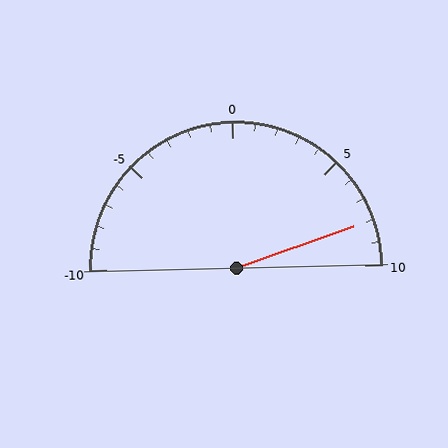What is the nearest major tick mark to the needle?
The nearest major tick mark is 10.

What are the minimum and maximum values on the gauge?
The gauge ranges from -10 to 10.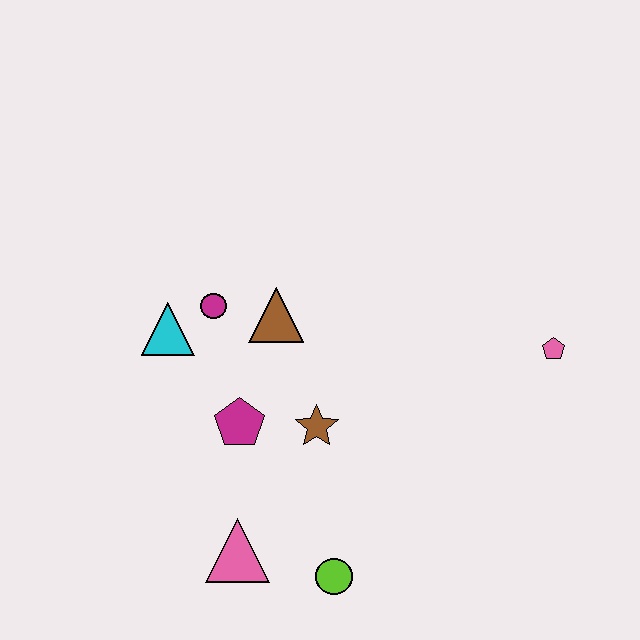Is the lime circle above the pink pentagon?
No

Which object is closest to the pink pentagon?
The brown star is closest to the pink pentagon.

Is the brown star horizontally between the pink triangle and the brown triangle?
No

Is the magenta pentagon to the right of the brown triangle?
No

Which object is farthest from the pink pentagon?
The cyan triangle is farthest from the pink pentagon.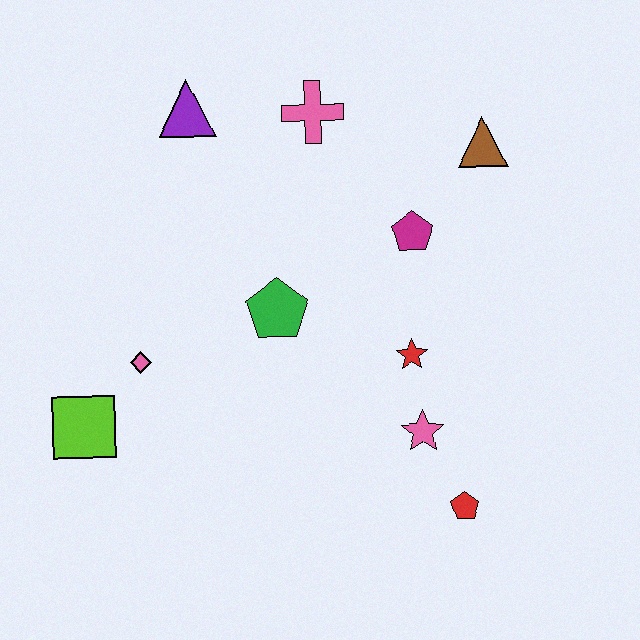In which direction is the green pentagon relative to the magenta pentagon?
The green pentagon is to the left of the magenta pentagon.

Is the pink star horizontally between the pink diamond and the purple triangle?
No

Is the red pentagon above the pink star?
No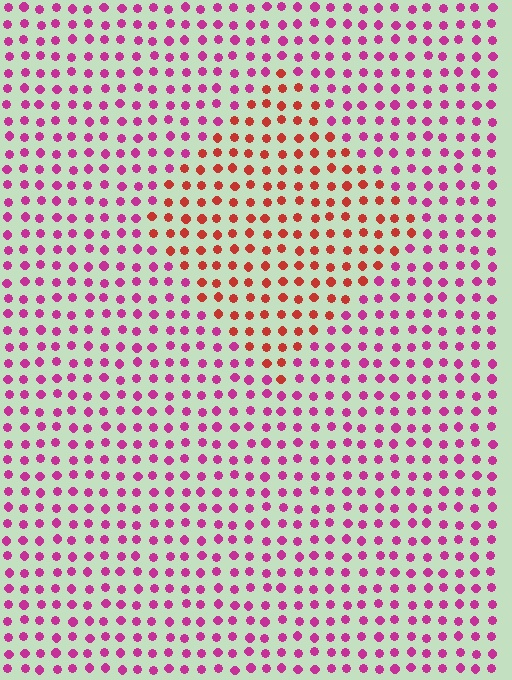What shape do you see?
I see a diamond.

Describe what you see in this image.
The image is filled with small magenta elements in a uniform arrangement. A diamond-shaped region is visible where the elements are tinted to a slightly different hue, forming a subtle color boundary.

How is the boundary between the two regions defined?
The boundary is defined purely by a slight shift in hue (about 44 degrees). Spacing, size, and orientation are identical on both sides.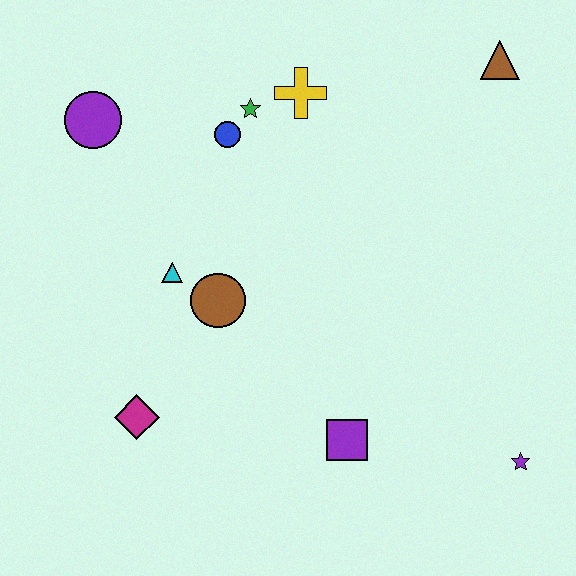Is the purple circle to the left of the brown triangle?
Yes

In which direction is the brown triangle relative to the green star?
The brown triangle is to the right of the green star.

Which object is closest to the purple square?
The purple star is closest to the purple square.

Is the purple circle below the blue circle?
No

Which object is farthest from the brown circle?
The brown triangle is farthest from the brown circle.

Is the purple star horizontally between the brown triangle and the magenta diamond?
No